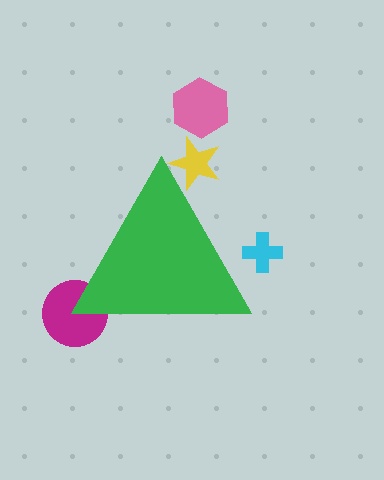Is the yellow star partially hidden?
Yes, the yellow star is partially hidden behind the green triangle.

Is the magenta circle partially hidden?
Yes, the magenta circle is partially hidden behind the green triangle.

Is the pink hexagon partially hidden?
No, the pink hexagon is fully visible.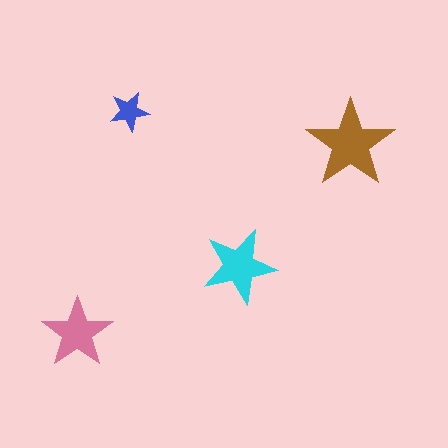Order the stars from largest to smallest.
the brown one, the cyan one, the pink one, the blue one.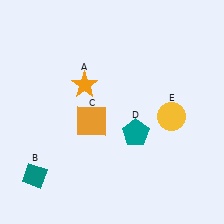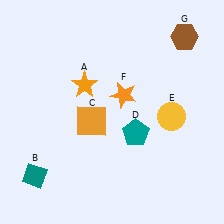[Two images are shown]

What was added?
An orange star (F), a brown hexagon (G) were added in Image 2.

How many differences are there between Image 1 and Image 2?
There are 2 differences between the two images.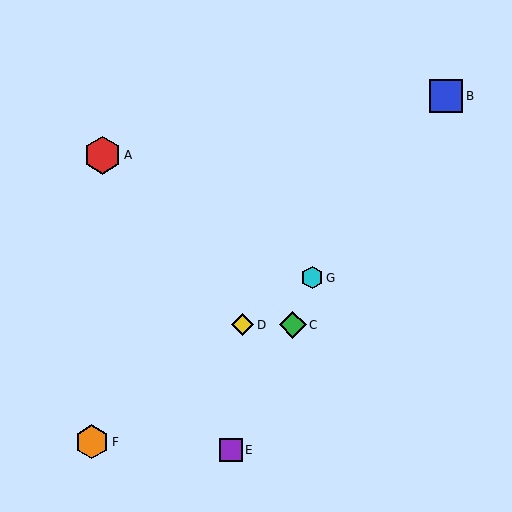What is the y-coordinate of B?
Object B is at y≈96.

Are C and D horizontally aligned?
Yes, both are at y≈325.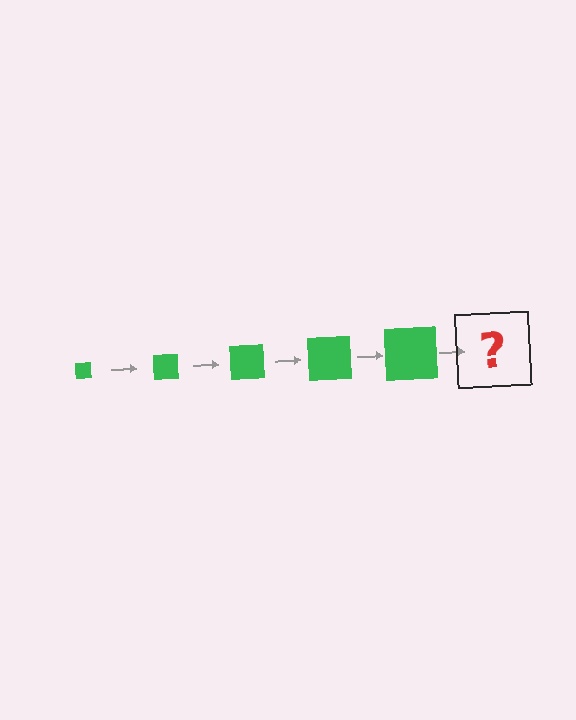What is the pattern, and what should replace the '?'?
The pattern is that the square gets progressively larger each step. The '?' should be a green square, larger than the previous one.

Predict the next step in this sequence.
The next step is a green square, larger than the previous one.